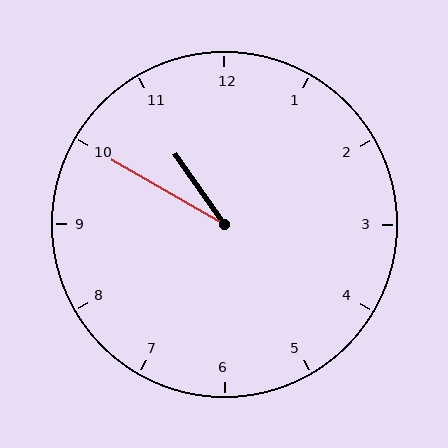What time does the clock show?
10:50.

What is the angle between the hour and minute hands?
Approximately 25 degrees.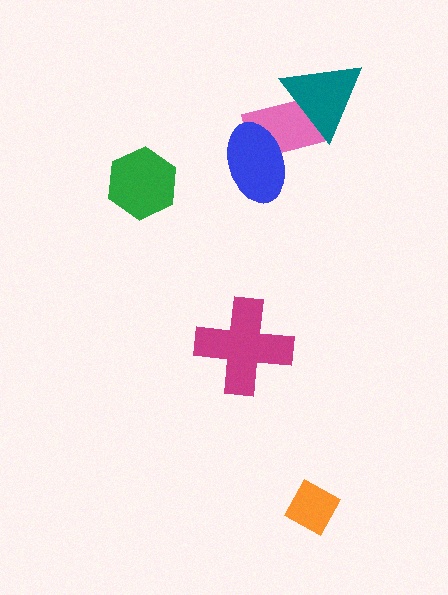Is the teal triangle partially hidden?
No, no other shape covers it.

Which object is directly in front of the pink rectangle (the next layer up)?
The teal triangle is directly in front of the pink rectangle.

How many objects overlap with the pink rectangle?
2 objects overlap with the pink rectangle.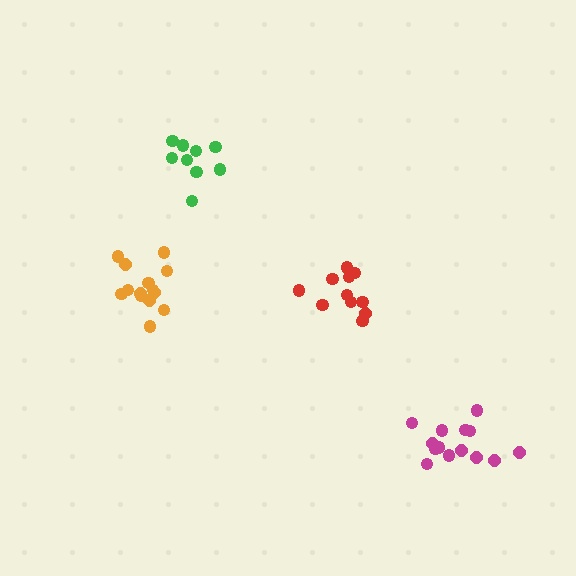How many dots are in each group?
Group 1: 14 dots, Group 2: 12 dots, Group 3: 9 dots, Group 4: 14 dots (49 total).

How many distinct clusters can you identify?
There are 4 distinct clusters.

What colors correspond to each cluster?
The clusters are colored: magenta, red, green, orange.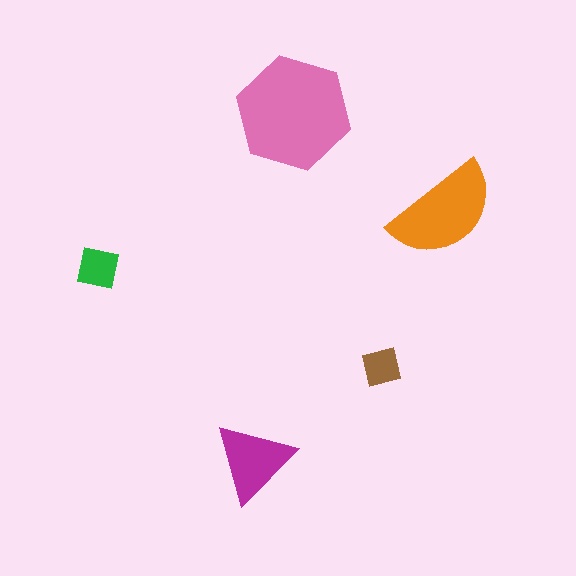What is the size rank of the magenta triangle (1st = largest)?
3rd.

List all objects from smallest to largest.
The brown square, the green square, the magenta triangle, the orange semicircle, the pink hexagon.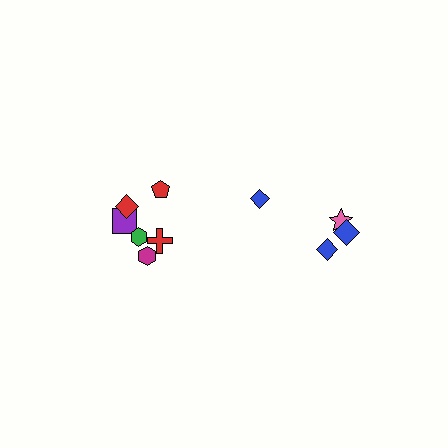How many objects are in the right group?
There are 4 objects.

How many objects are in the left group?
There are 6 objects.